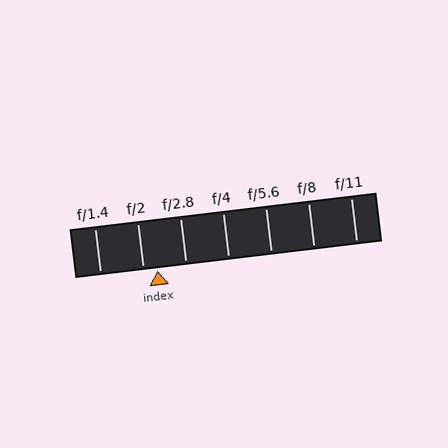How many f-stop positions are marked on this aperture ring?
There are 7 f-stop positions marked.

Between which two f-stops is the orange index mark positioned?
The index mark is between f/2 and f/2.8.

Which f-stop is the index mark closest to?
The index mark is closest to f/2.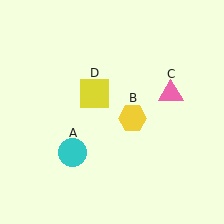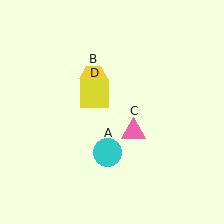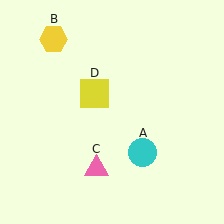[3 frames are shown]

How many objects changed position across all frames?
3 objects changed position: cyan circle (object A), yellow hexagon (object B), pink triangle (object C).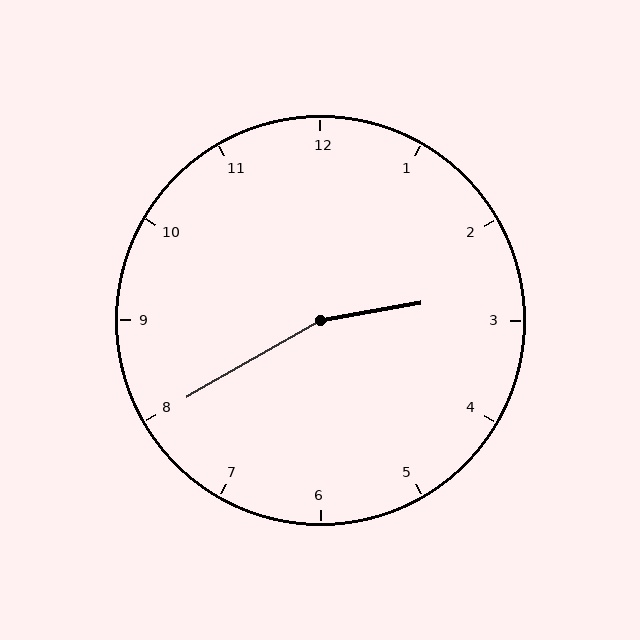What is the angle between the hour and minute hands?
Approximately 160 degrees.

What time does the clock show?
2:40.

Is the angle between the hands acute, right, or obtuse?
It is obtuse.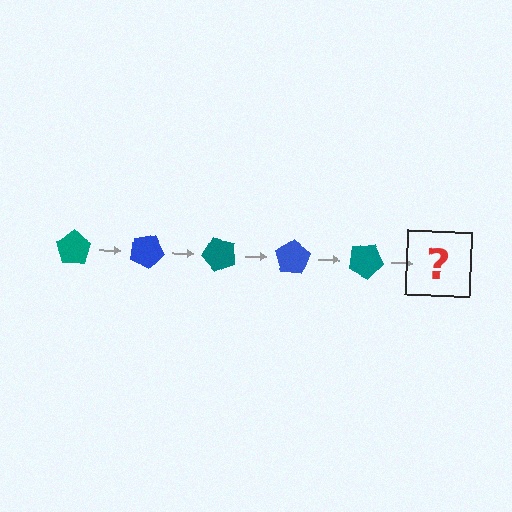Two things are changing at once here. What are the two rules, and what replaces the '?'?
The two rules are that it rotates 25 degrees each step and the color cycles through teal and blue. The '?' should be a blue pentagon, rotated 125 degrees from the start.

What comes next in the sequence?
The next element should be a blue pentagon, rotated 125 degrees from the start.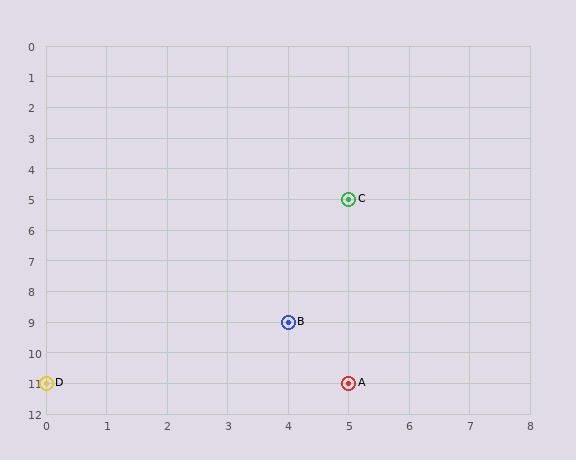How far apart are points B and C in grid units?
Points B and C are 1 column and 4 rows apart (about 4.1 grid units diagonally).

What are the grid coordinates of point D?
Point D is at grid coordinates (0, 11).